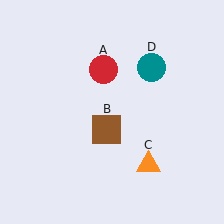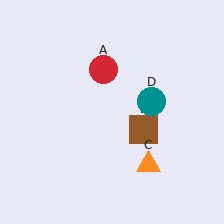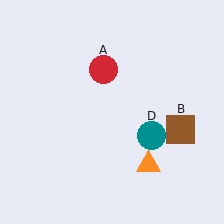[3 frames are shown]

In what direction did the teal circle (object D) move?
The teal circle (object D) moved down.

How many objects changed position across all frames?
2 objects changed position: brown square (object B), teal circle (object D).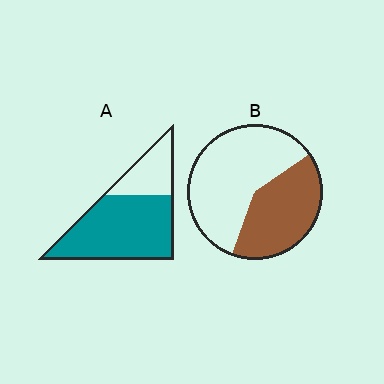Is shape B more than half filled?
No.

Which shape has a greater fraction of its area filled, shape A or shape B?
Shape A.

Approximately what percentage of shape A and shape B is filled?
A is approximately 75% and B is approximately 40%.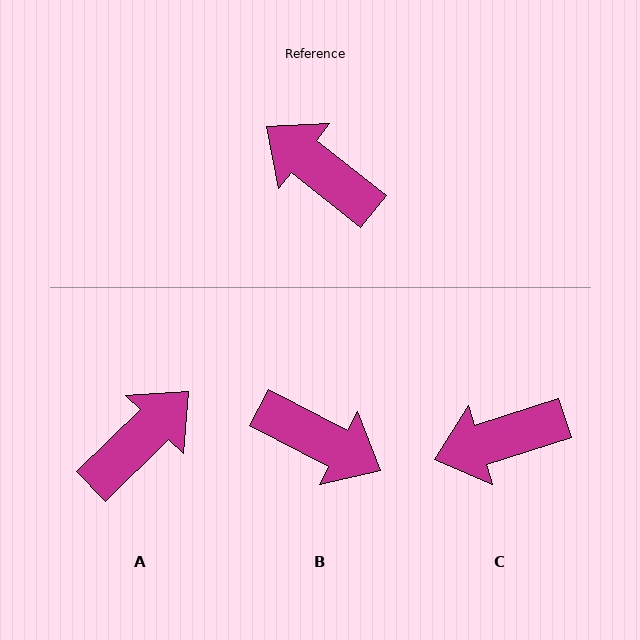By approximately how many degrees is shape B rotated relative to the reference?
Approximately 169 degrees clockwise.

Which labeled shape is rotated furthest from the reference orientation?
B, about 169 degrees away.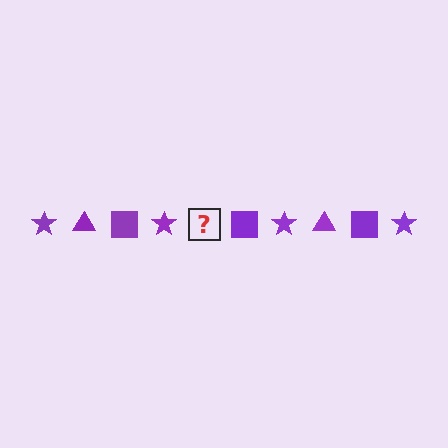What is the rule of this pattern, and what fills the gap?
The rule is that the pattern cycles through star, triangle, square shapes in purple. The gap should be filled with a purple triangle.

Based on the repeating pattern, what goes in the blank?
The blank should be a purple triangle.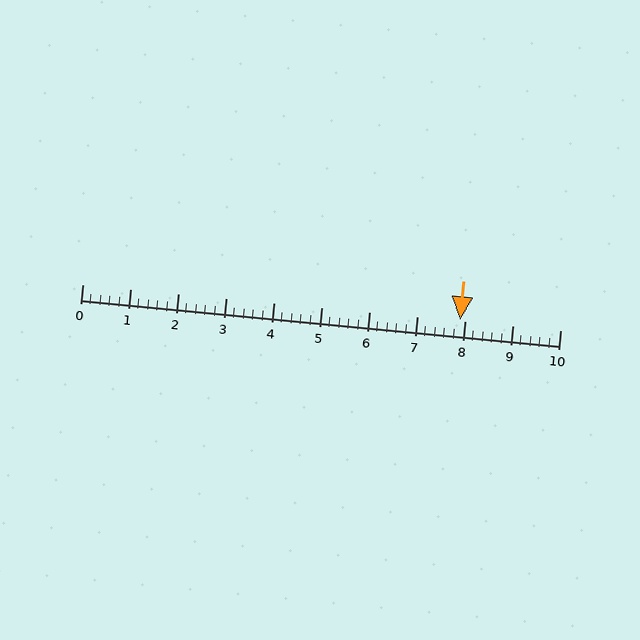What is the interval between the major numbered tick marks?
The major tick marks are spaced 1 units apart.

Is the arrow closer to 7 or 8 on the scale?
The arrow is closer to 8.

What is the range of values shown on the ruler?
The ruler shows values from 0 to 10.